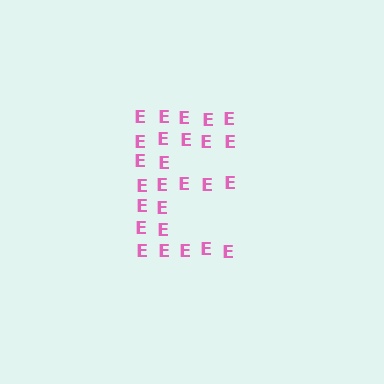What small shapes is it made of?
It is made of small letter E's.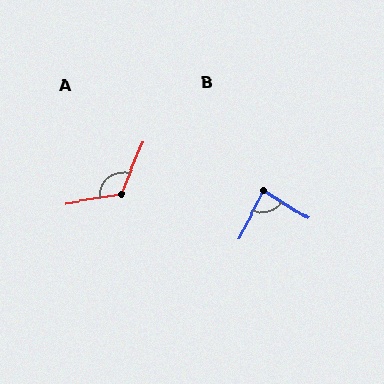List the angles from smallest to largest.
B (86°), A (122°).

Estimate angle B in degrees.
Approximately 86 degrees.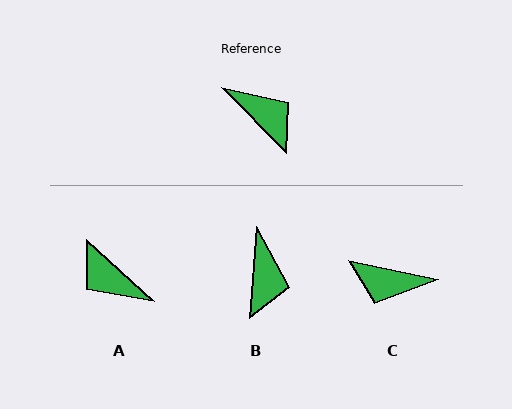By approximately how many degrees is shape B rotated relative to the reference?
Approximately 49 degrees clockwise.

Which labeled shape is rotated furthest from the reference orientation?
A, about 177 degrees away.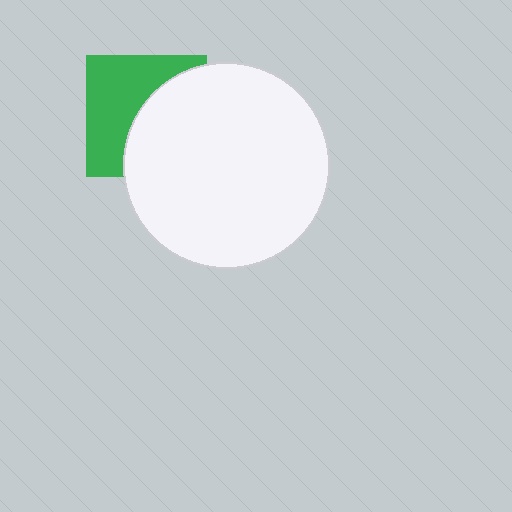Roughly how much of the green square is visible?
About half of it is visible (roughly 50%).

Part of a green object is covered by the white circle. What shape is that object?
It is a square.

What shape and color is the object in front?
The object in front is a white circle.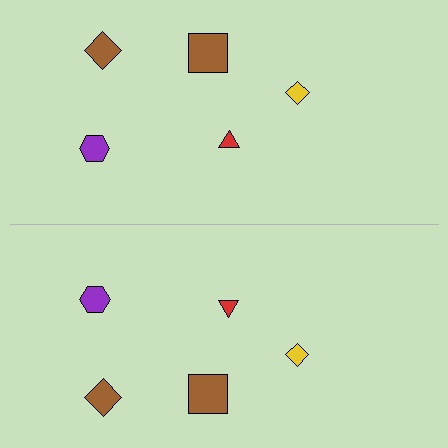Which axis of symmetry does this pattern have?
The pattern has a horizontal axis of symmetry running through the center of the image.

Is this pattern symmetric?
Yes, this pattern has bilateral (reflection) symmetry.